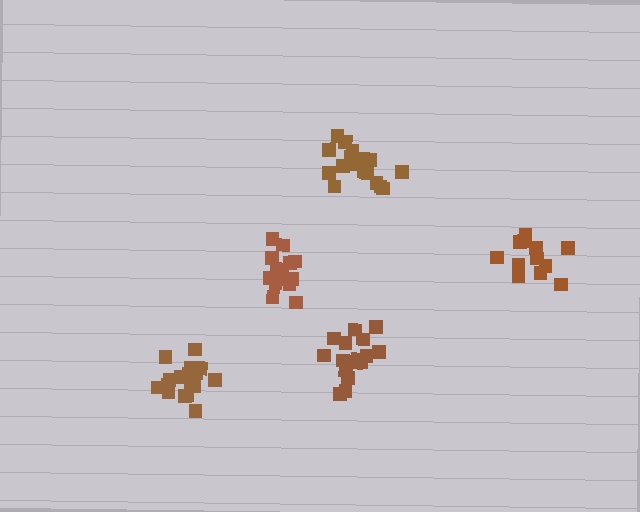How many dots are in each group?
Group 1: 17 dots, Group 2: 17 dots, Group 3: 12 dots, Group 4: 17 dots, Group 5: 16 dots (79 total).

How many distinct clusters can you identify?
There are 5 distinct clusters.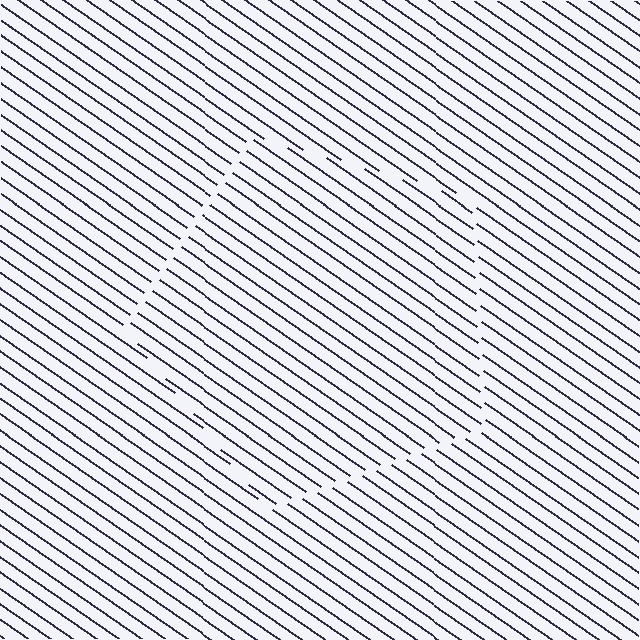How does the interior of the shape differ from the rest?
The interior of the shape contains the same grating, shifted by half a period — the contour is defined by the phase discontinuity where line-ends from the inner and outer gratings abut.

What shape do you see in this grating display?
An illusory pentagon. The interior of the shape contains the same grating, shifted by half a period — the contour is defined by the phase discontinuity where line-ends from the inner and outer gratings abut.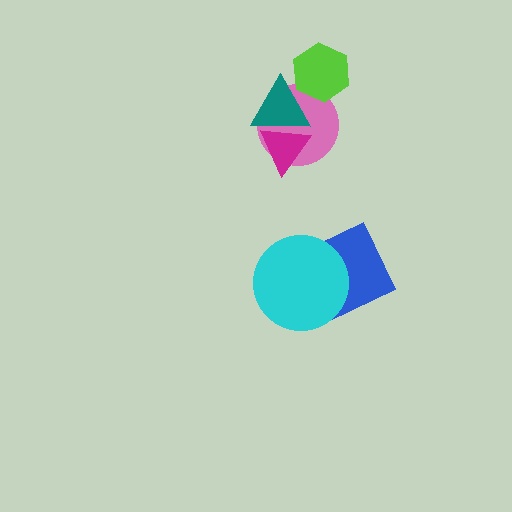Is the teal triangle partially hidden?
Yes, it is partially covered by another shape.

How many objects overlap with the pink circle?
3 objects overlap with the pink circle.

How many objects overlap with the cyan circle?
1 object overlaps with the cyan circle.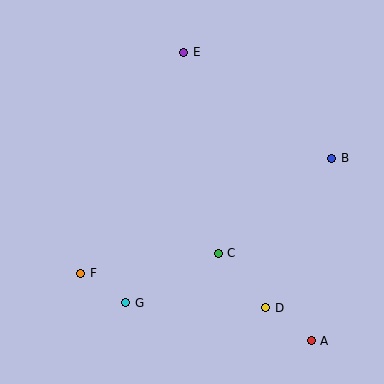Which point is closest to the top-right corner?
Point B is closest to the top-right corner.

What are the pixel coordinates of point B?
Point B is at (332, 158).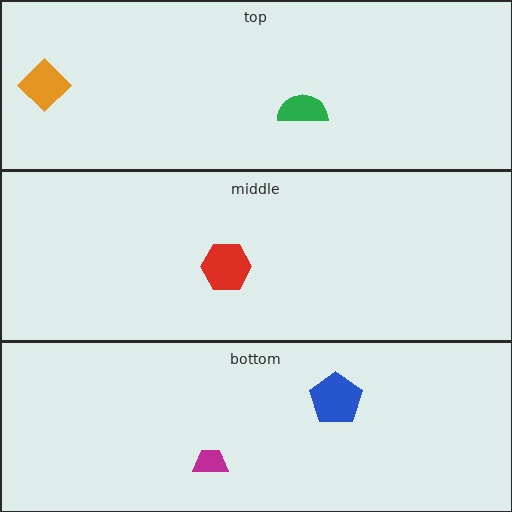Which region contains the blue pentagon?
The bottom region.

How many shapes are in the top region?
2.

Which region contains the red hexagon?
The middle region.